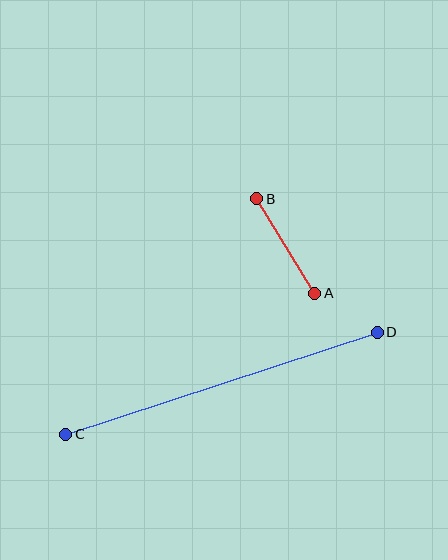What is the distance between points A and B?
The distance is approximately 111 pixels.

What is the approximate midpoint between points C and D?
The midpoint is at approximately (221, 383) pixels.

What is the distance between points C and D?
The distance is approximately 328 pixels.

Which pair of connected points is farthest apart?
Points C and D are farthest apart.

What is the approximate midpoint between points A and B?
The midpoint is at approximately (286, 246) pixels.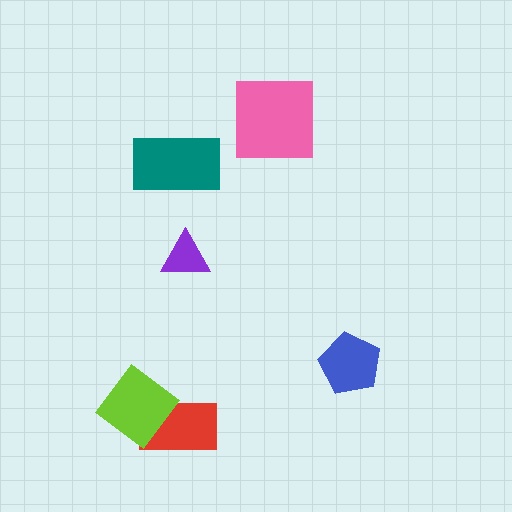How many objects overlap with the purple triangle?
0 objects overlap with the purple triangle.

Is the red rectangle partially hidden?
Yes, it is partially covered by another shape.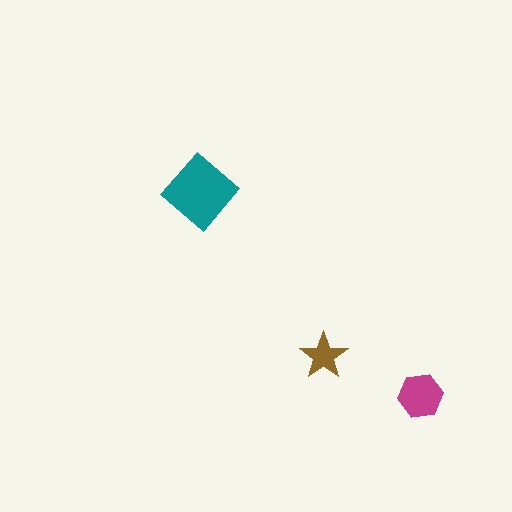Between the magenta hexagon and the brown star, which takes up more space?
The magenta hexagon.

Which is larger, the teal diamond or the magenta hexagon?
The teal diamond.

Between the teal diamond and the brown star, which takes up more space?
The teal diamond.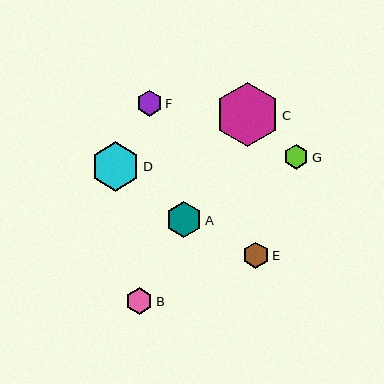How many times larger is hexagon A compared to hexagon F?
Hexagon A is approximately 1.4 times the size of hexagon F.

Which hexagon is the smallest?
Hexagon G is the smallest with a size of approximately 25 pixels.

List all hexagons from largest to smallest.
From largest to smallest: C, D, A, B, E, F, G.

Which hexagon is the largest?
Hexagon C is the largest with a size of approximately 64 pixels.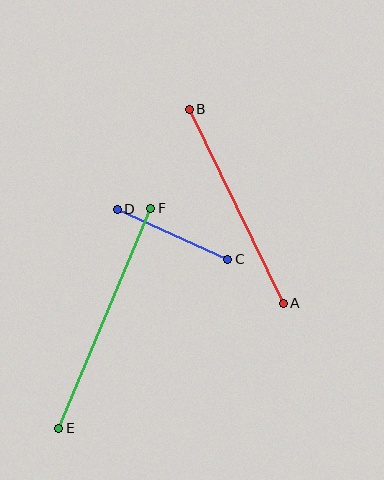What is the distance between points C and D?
The distance is approximately 121 pixels.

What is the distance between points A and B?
The distance is approximately 215 pixels.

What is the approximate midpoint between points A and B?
The midpoint is at approximately (236, 206) pixels.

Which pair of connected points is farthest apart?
Points E and F are farthest apart.